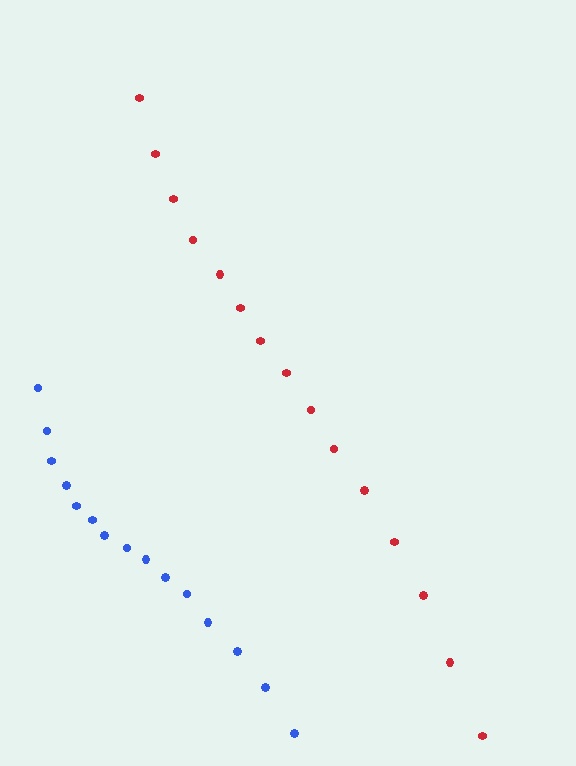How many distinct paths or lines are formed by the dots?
There are 2 distinct paths.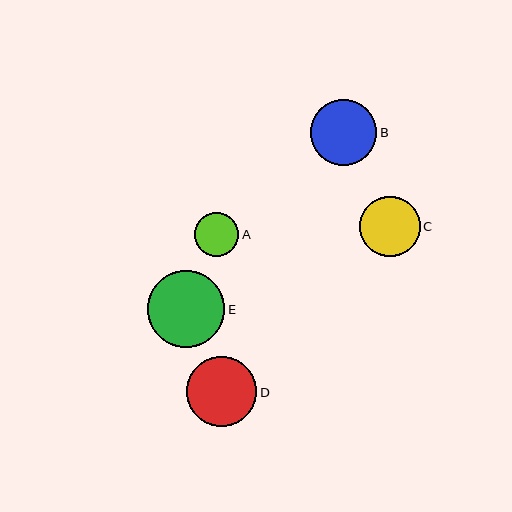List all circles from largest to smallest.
From largest to smallest: E, D, B, C, A.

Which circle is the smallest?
Circle A is the smallest with a size of approximately 44 pixels.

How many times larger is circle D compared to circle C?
Circle D is approximately 1.2 times the size of circle C.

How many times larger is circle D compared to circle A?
Circle D is approximately 1.6 times the size of circle A.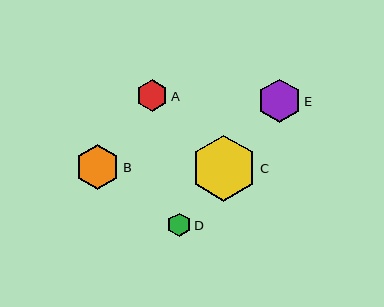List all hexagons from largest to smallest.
From largest to smallest: C, B, E, A, D.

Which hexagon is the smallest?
Hexagon D is the smallest with a size of approximately 24 pixels.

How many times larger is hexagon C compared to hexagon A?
Hexagon C is approximately 2.1 times the size of hexagon A.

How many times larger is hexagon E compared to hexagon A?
Hexagon E is approximately 1.4 times the size of hexagon A.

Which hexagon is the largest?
Hexagon C is the largest with a size of approximately 66 pixels.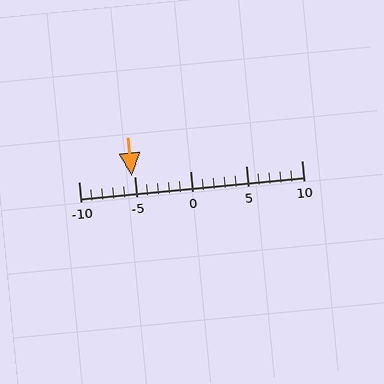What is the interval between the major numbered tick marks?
The major tick marks are spaced 5 units apart.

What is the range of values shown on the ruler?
The ruler shows values from -10 to 10.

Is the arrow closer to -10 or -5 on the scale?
The arrow is closer to -5.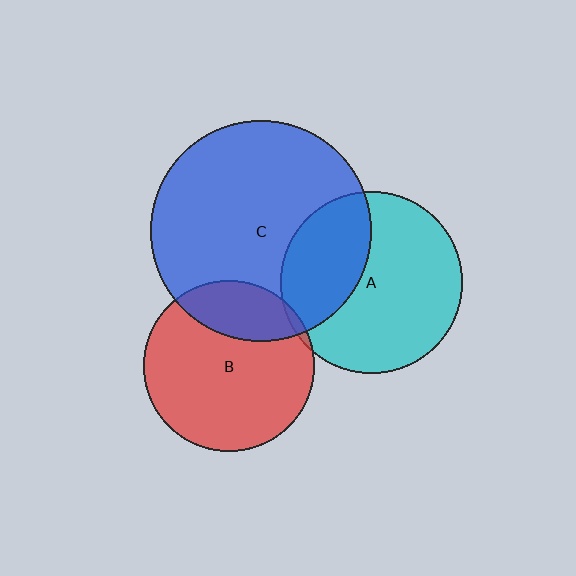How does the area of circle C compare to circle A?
Approximately 1.5 times.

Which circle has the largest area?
Circle C (blue).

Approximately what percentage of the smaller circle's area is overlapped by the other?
Approximately 5%.